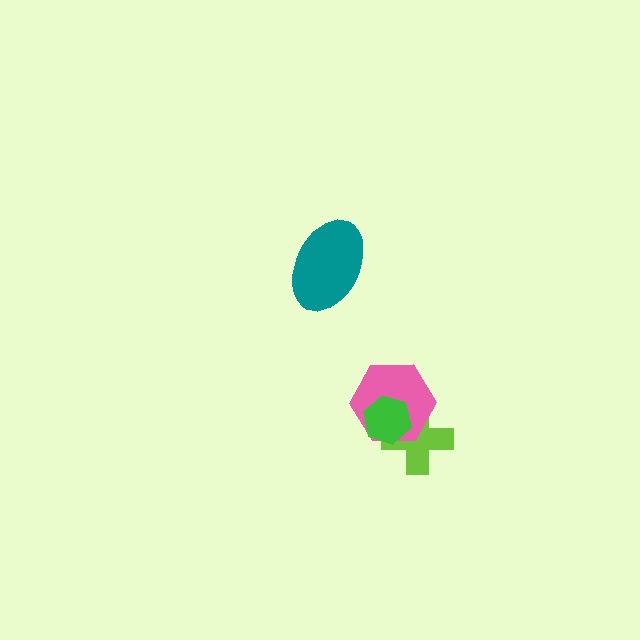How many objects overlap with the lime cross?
2 objects overlap with the lime cross.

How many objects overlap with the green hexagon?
2 objects overlap with the green hexagon.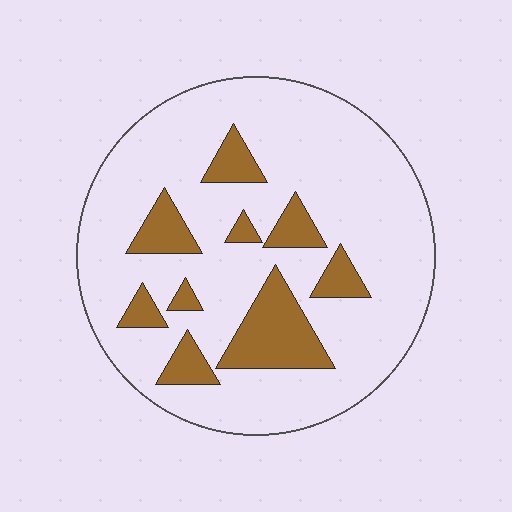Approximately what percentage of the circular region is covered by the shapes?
Approximately 20%.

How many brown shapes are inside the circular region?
9.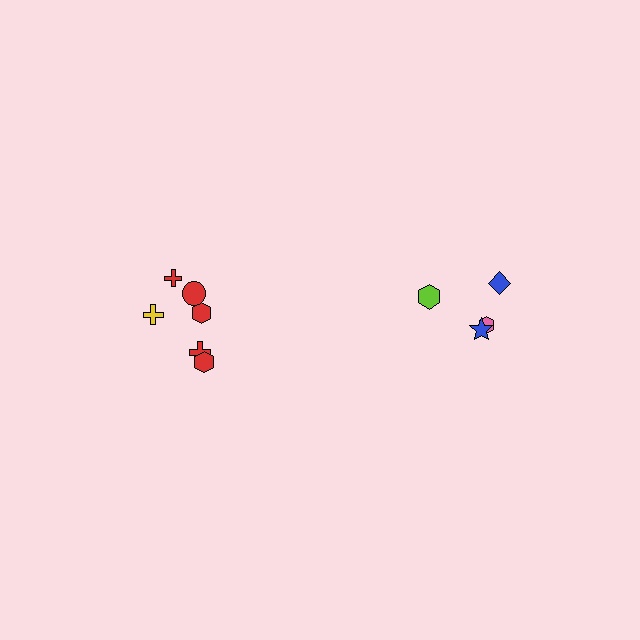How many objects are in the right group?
There are 4 objects.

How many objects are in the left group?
There are 6 objects.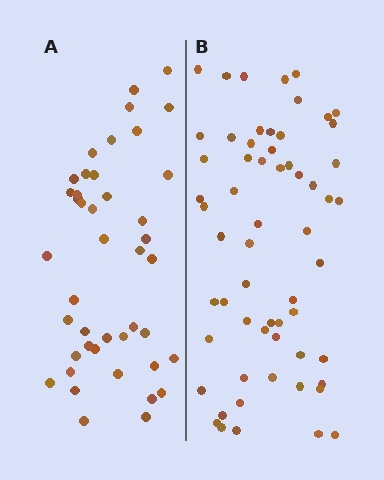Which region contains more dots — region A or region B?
Region B (the right region) has more dots.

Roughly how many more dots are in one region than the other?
Region B has approximately 15 more dots than region A.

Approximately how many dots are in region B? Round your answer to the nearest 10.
About 60 dots.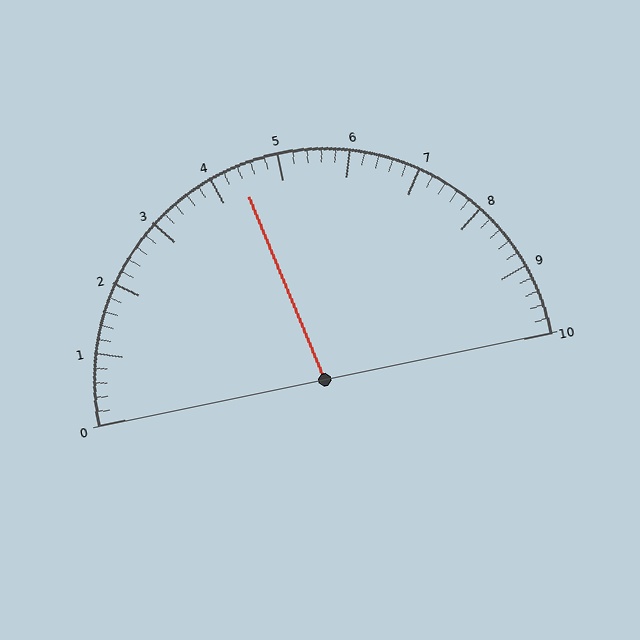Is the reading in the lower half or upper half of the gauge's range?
The reading is in the lower half of the range (0 to 10).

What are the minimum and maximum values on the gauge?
The gauge ranges from 0 to 10.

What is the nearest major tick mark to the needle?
The nearest major tick mark is 4.